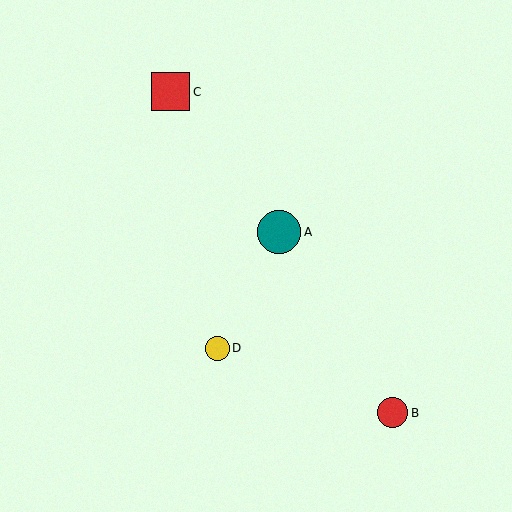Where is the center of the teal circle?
The center of the teal circle is at (279, 232).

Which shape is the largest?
The teal circle (labeled A) is the largest.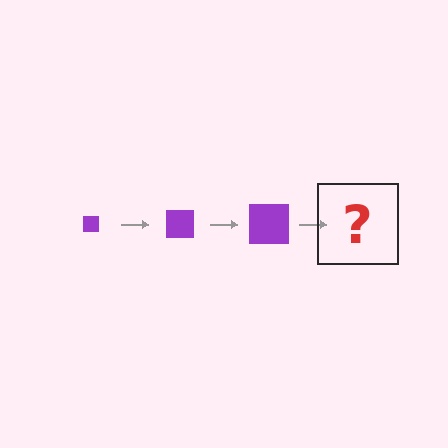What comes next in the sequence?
The next element should be a purple square, larger than the previous one.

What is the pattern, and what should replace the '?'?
The pattern is that the square gets progressively larger each step. The '?' should be a purple square, larger than the previous one.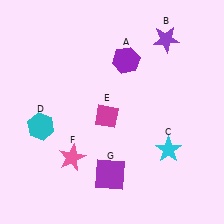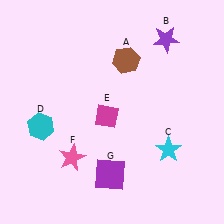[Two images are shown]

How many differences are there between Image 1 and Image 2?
There is 1 difference between the two images.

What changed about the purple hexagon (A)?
In Image 1, A is purple. In Image 2, it changed to brown.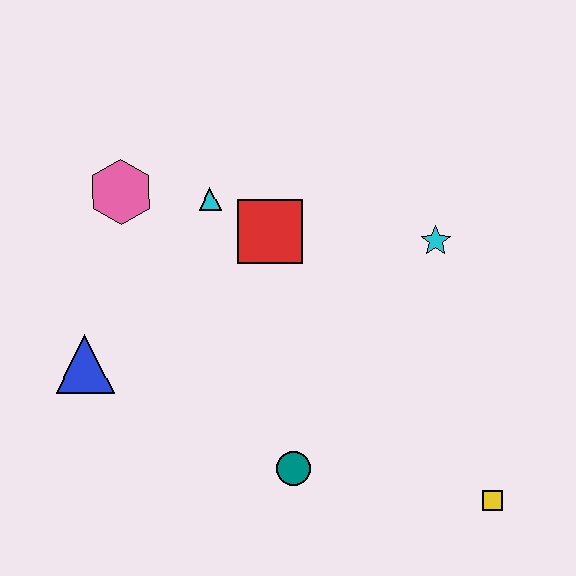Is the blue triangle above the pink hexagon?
No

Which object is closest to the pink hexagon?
The cyan triangle is closest to the pink hexagon.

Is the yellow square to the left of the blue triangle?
No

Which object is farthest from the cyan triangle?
The yellow square is farthest from the cyan triangle.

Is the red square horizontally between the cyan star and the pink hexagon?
Yes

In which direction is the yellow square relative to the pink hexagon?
The yellow square is to the right of the pink hexagon.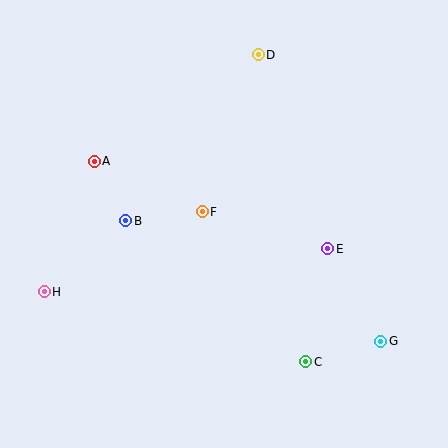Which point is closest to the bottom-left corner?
Point H is closest to the bottom-left corner.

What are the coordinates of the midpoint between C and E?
The midpoint between C and E is at (317, 305).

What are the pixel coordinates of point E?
Point E is at (328, 249).